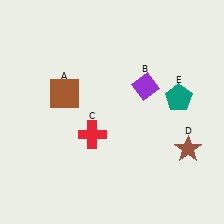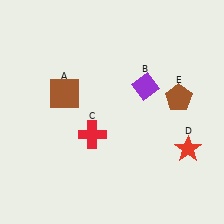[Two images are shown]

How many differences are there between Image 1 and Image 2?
There are 2 differences between the two images.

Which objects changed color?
D changed from brown to red. E changed from teal to brown.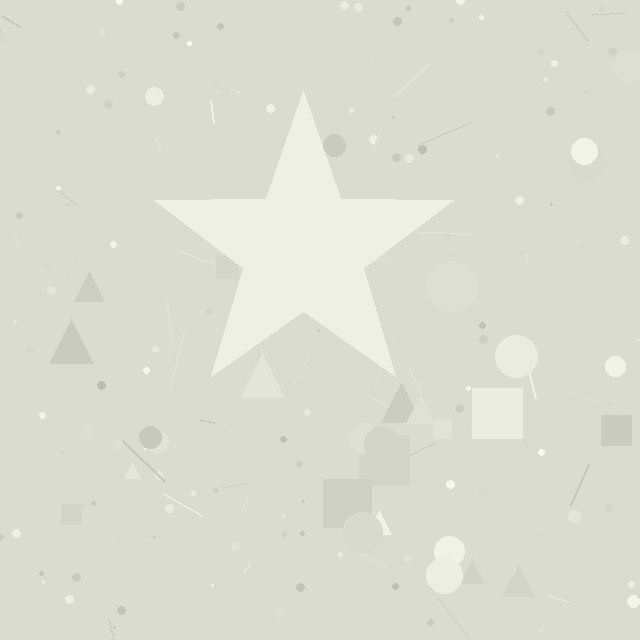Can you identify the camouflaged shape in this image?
The camouflaged shape is a star.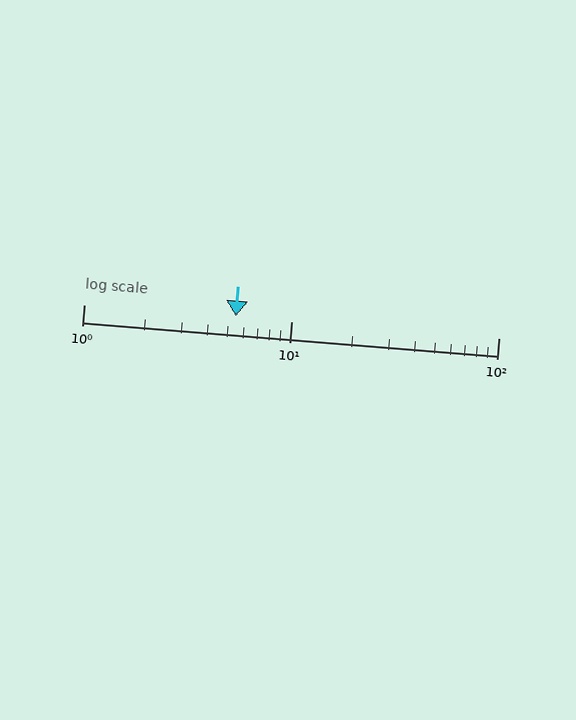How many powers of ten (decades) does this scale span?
The scale spans 2 decades, from 1 to 100.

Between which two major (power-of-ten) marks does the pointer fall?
The pointer is between 1 and 10.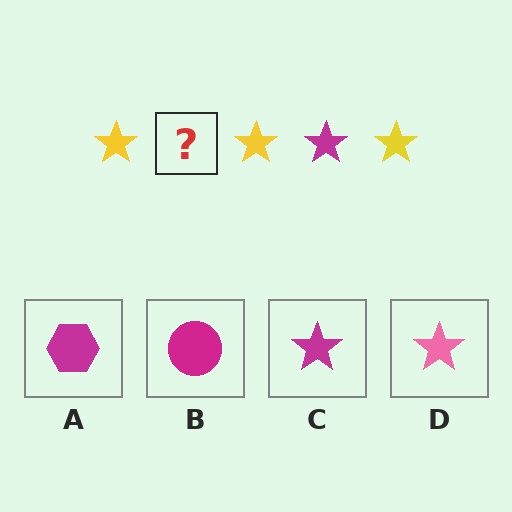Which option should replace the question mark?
Option C.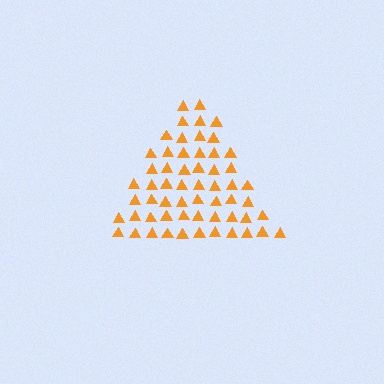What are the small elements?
The small elements are triangles.